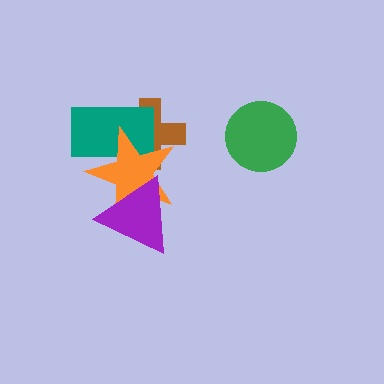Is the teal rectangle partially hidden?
Yes, it is partially covered by another shape.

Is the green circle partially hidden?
No, no other shape covers it.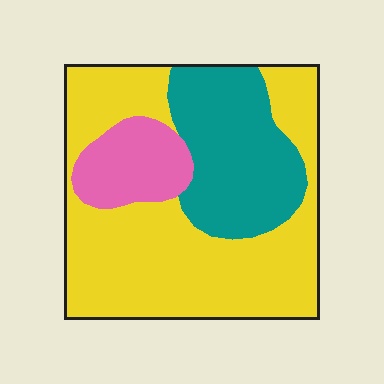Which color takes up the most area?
Yellow, at roughly 60%.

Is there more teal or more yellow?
Yellow.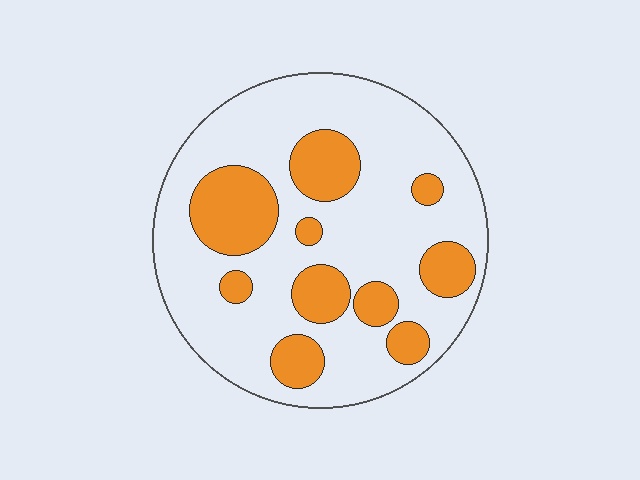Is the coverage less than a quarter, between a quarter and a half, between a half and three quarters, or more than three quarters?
Between a quarter and a half.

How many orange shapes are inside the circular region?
10.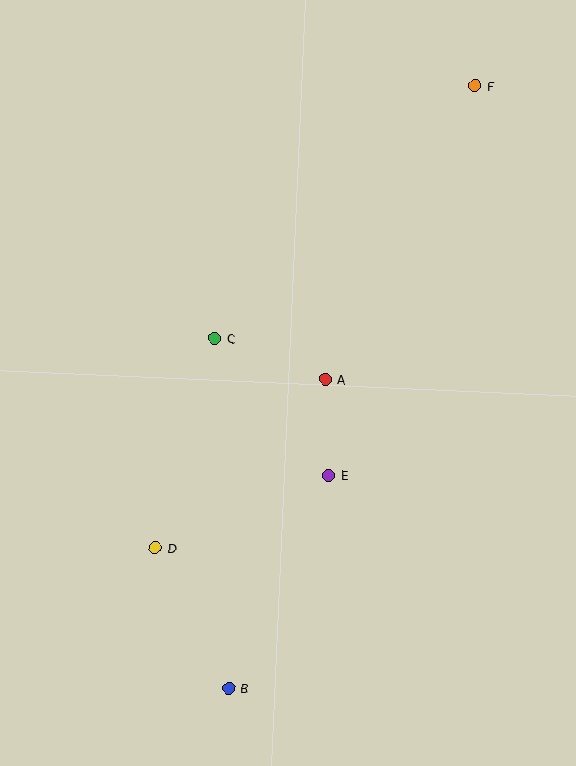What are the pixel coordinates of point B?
Point B is at (228, 688).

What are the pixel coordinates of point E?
Point E is at (329, 475).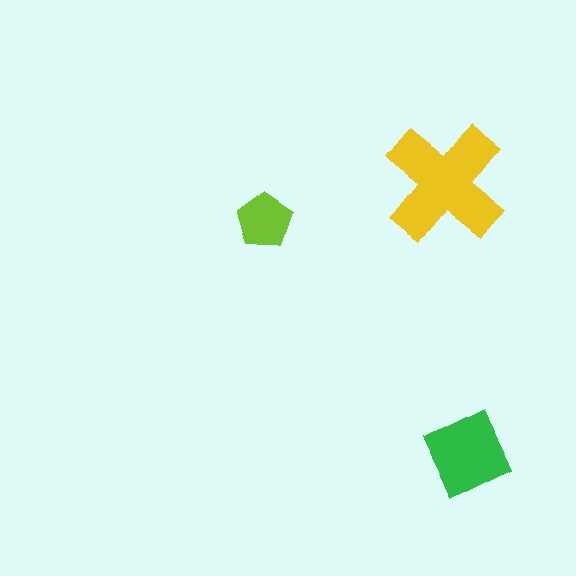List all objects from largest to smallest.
The yellow cross, the green square, the lime pentagon.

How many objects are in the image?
There are 3 objects in the image.